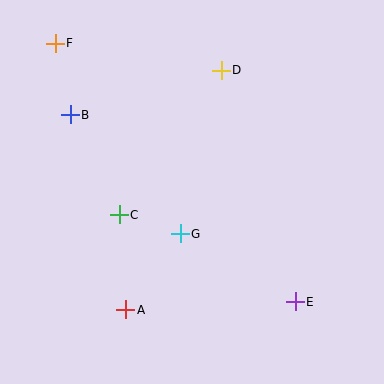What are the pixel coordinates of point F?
Point F is at (55, 43).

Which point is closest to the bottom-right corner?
Point E is closest to the bottom-right corner.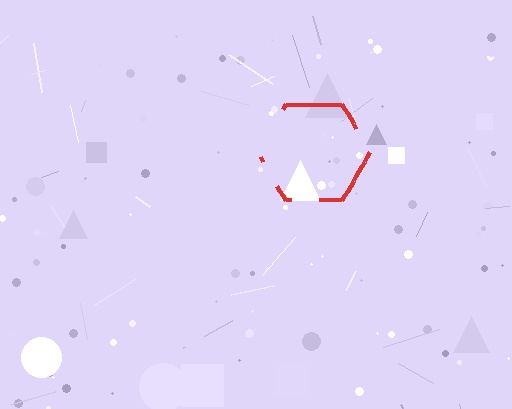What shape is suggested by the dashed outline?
The dashed outline suggests a hexagon.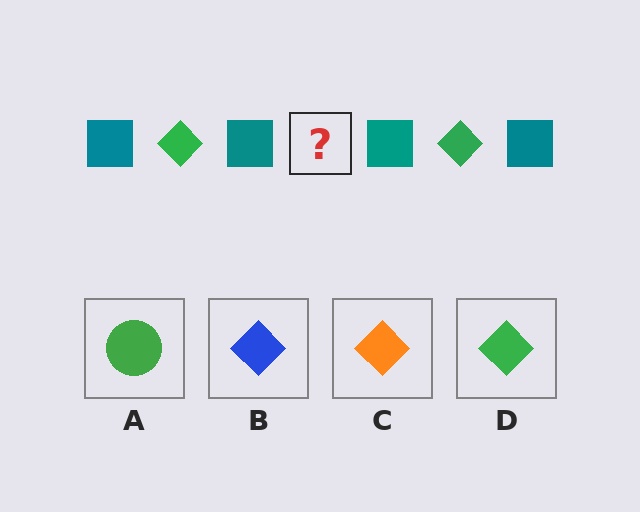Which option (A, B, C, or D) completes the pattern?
D.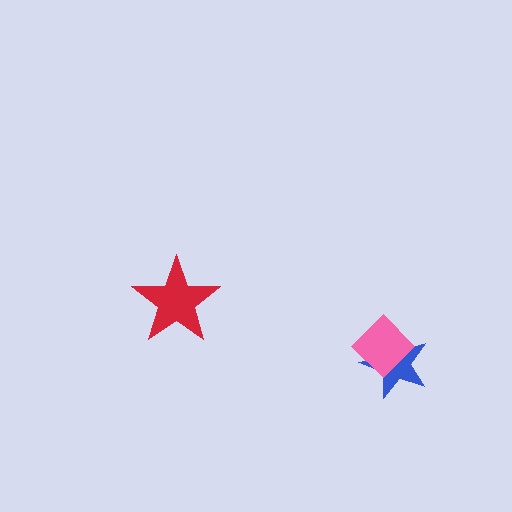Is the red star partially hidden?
No, no other shape covers it.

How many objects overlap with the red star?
0 objects overlap with the red star.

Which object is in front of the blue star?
The pink diamond is in front of the blue star.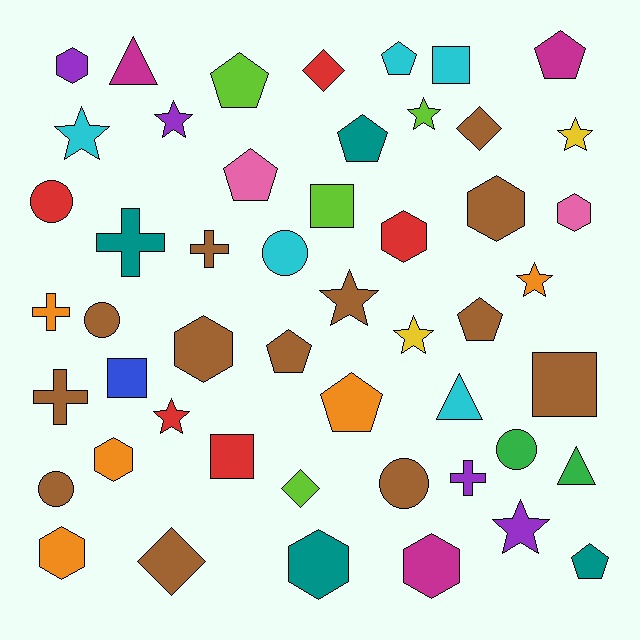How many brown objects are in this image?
There are 13 brown objects.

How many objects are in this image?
There are 50 objects.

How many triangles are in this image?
There are 3 triangles.